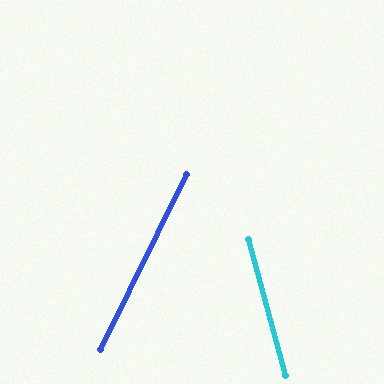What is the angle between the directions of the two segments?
Approximately 41 degrees.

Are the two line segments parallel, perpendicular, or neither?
Neither parallel nor perpendicular — they differ by about 41°.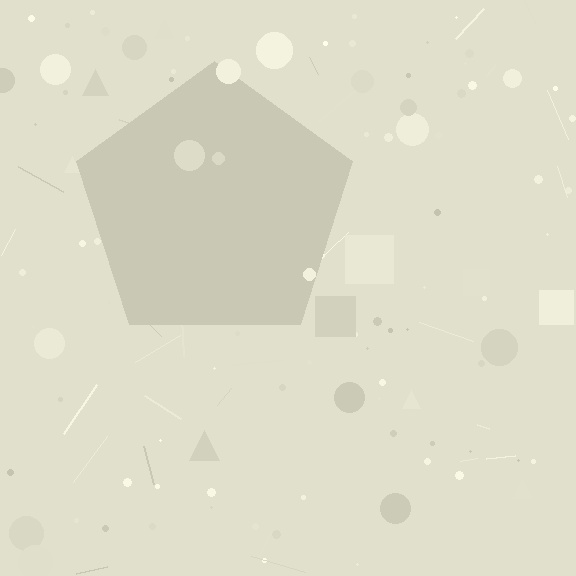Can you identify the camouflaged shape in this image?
The camouflaged shape is a pentagon.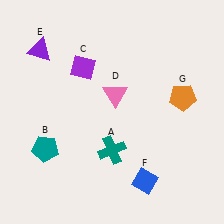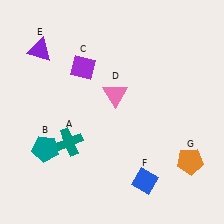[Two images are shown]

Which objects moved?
The objects that moved are: the teal cross (A), the orange pentagon (G).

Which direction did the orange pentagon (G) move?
The orange pentagon (G) moved down.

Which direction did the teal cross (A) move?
The teal cross (A) moved left.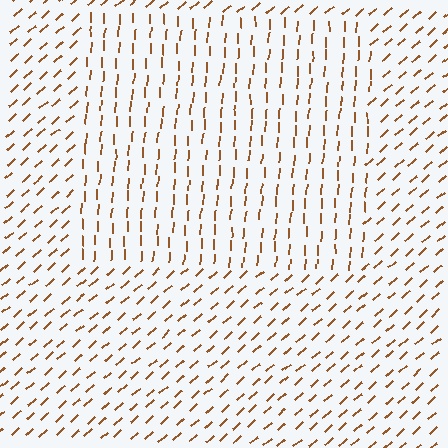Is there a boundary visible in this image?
Yes, there is a texture boundary formed by a change in line orientation.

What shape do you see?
I see a rectangle.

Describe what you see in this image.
The image is filled with small brown line segments. A rectangle region in the image has lines oriented differently from the surrounding lines, creating a visible texture boundary.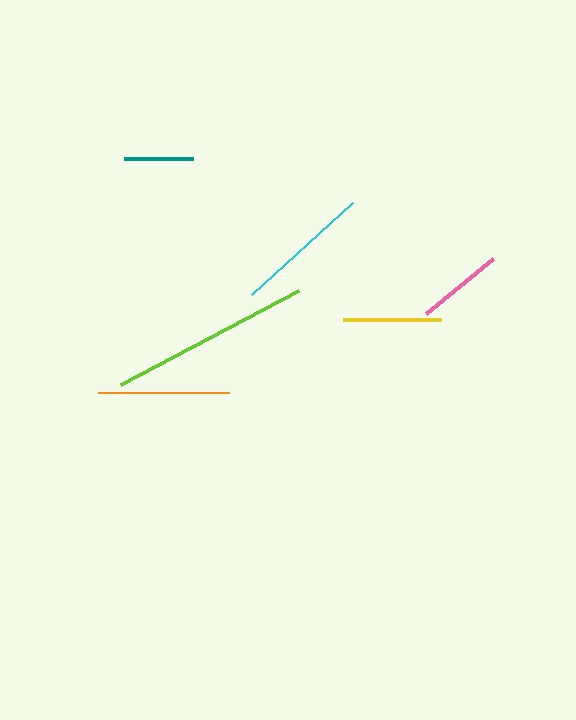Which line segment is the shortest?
The teal line is the shortest at approximately 69 pixels.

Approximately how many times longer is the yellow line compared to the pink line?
The yellow line is approximately 1.1 times the length of the pink line.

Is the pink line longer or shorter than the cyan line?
The cyan line is longer than the pink line.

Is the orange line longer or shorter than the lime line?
The lime line is longer than the orange line.